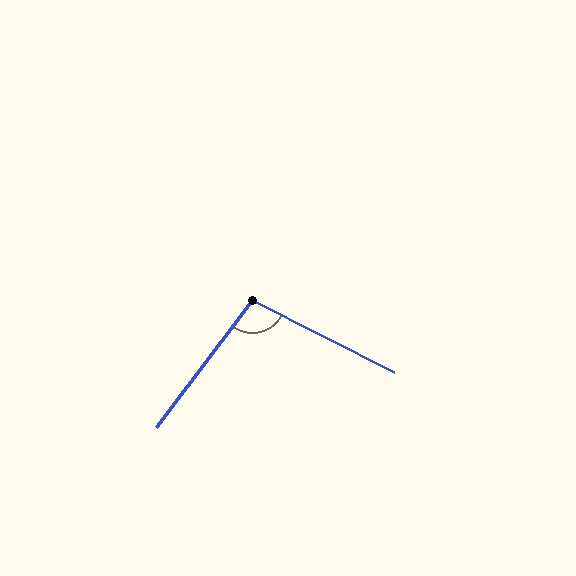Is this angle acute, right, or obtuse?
It is obtuse.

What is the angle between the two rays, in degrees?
Approximately 100 degrees.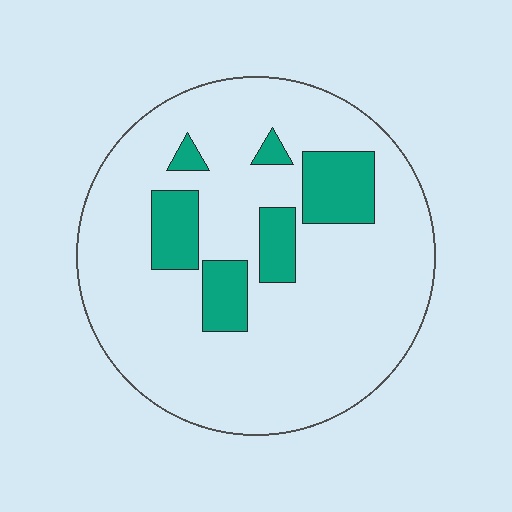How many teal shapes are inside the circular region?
6.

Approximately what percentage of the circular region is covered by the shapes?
Approximately 15%.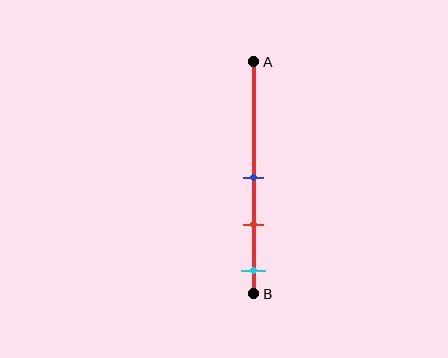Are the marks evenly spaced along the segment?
Yes, the marks are approximately evenly spaced.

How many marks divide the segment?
There are 3 marks dividing the segment.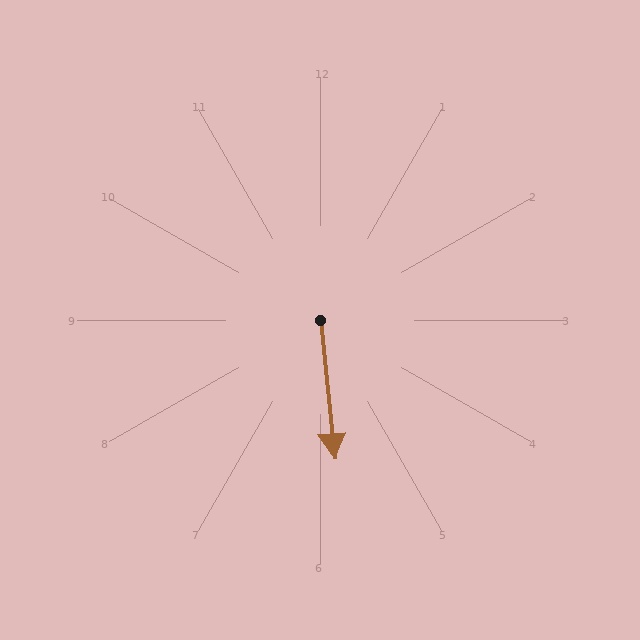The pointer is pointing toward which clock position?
Roughly 6 o'clock.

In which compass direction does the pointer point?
South.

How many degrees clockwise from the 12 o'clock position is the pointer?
Approximately 174 degrees.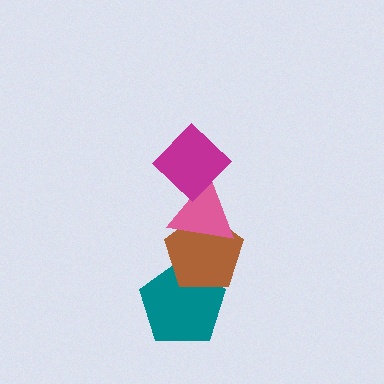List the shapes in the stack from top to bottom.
From top to bottom: the magenta diamond, the pink triangle, the brown pentagon, the teal pentagon.